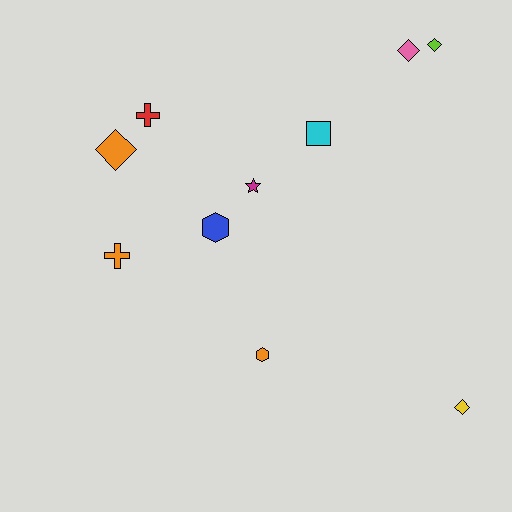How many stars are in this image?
There is 1 star.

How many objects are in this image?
There are 10 objects.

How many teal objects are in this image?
There are no teal objects.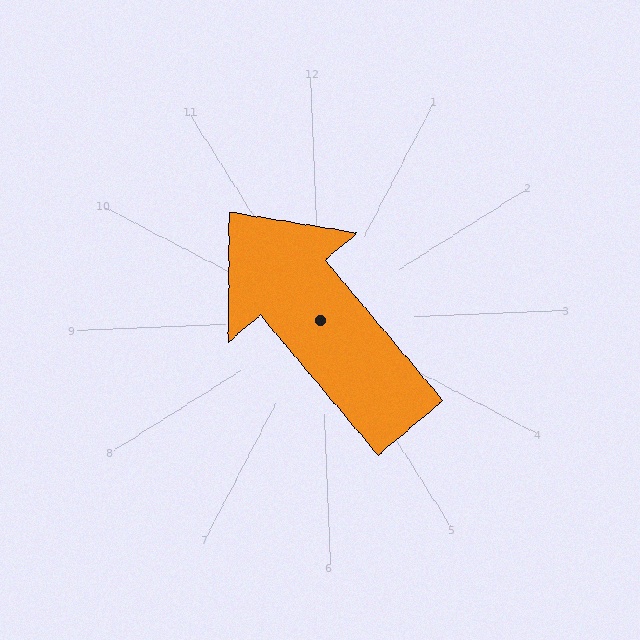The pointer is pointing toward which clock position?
Roughly 11 o'clock.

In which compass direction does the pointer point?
Northwest.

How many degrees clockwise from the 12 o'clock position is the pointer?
Approximately 322 degrees.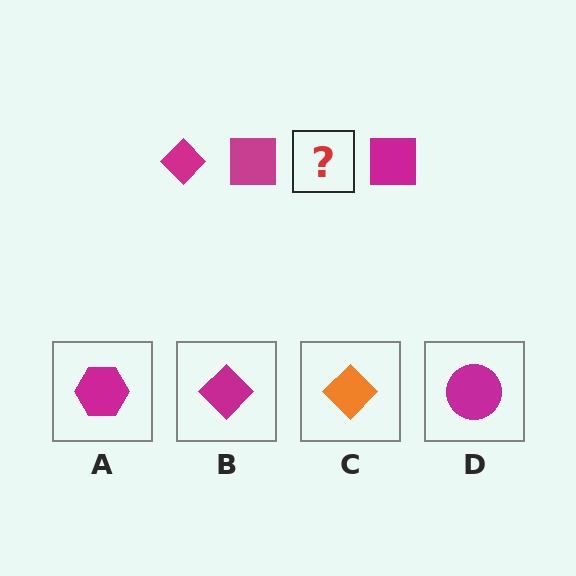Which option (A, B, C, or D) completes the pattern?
B.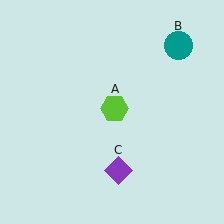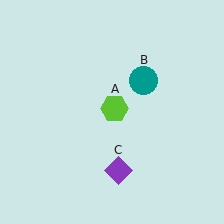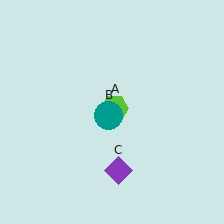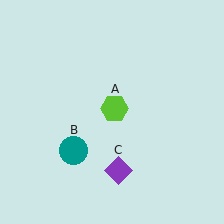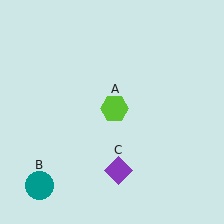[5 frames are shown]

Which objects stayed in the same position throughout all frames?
Lime hexagon (object A) and purple diamond (object C) remained stationary.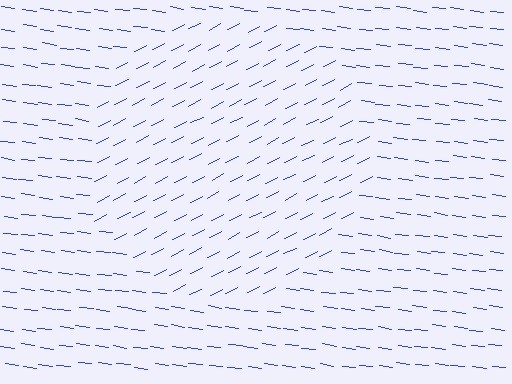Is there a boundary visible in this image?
Yes, there is a texture boundary formed by a change in line orientation.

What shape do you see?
I see a circle.